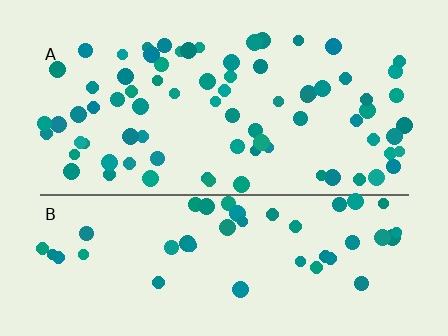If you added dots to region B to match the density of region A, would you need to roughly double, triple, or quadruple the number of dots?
Approximately double.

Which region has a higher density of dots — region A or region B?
A (the top).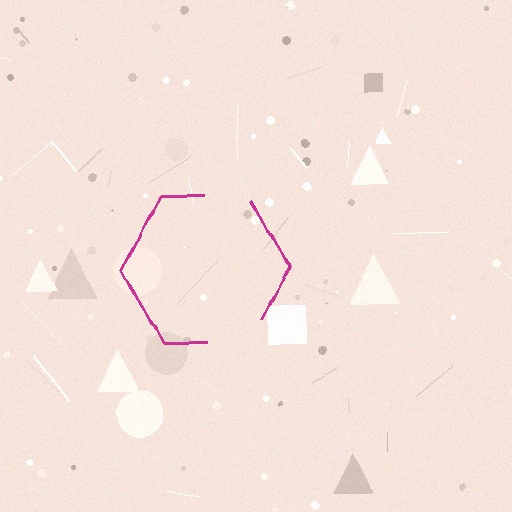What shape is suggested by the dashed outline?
The dashed outline suggests a hexagon.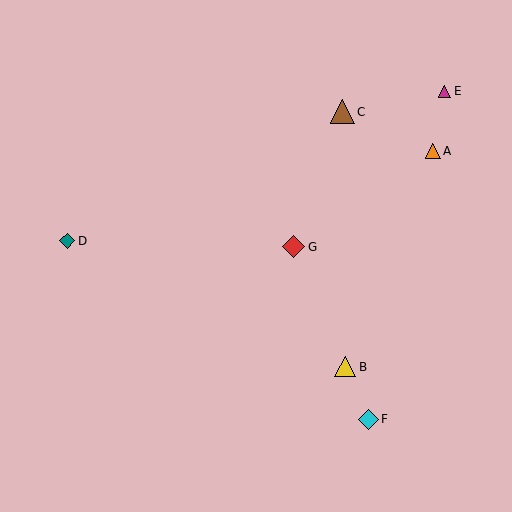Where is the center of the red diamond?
The center of the red diamond is at (294, 247).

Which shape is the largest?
The brown triangle (labeled C) is the largest.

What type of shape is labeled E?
Shape E is a magenta triangle.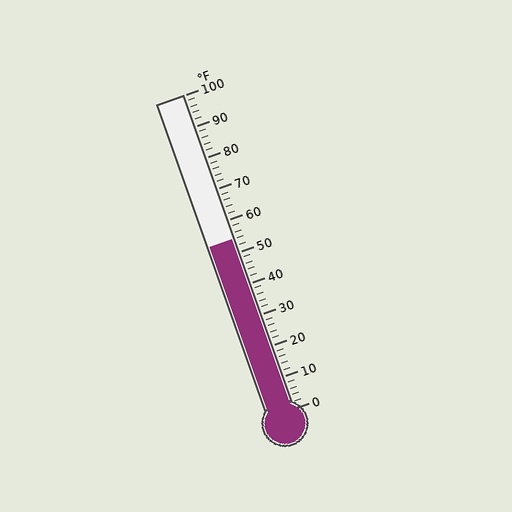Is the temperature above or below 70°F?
The temperature is below 70°F.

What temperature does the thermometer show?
The thermometer shows approximately 54°F.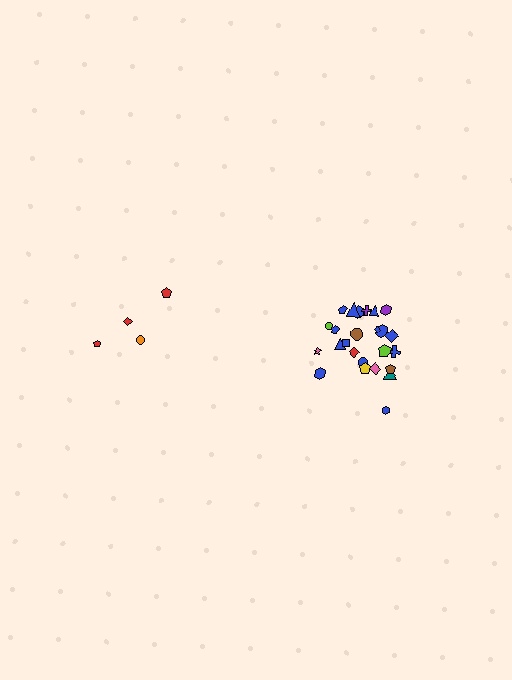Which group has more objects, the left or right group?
The right group.